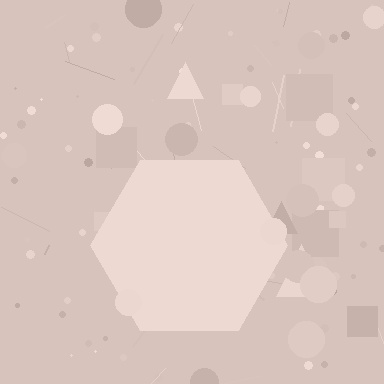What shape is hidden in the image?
A hexagon is hidden in the image.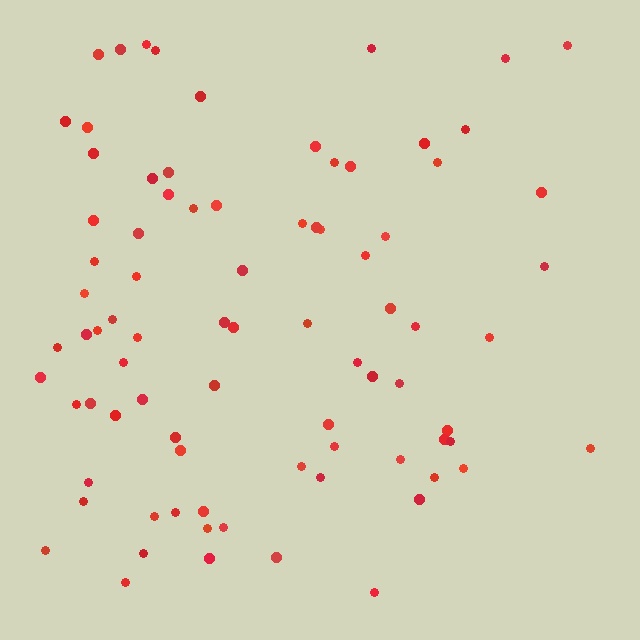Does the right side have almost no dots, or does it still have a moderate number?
Still a moderate number, just noticeably fewer than the left.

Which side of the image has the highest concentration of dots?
The left.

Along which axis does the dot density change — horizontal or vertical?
Horizontal.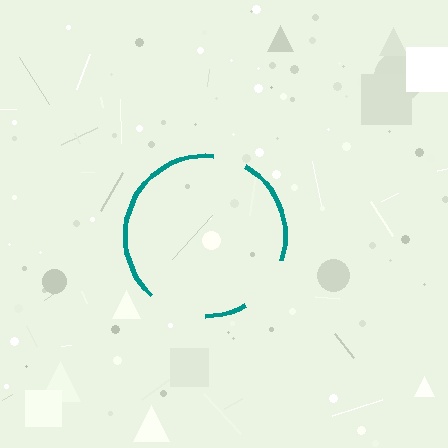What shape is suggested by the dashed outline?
The dashed outline suggests a circle.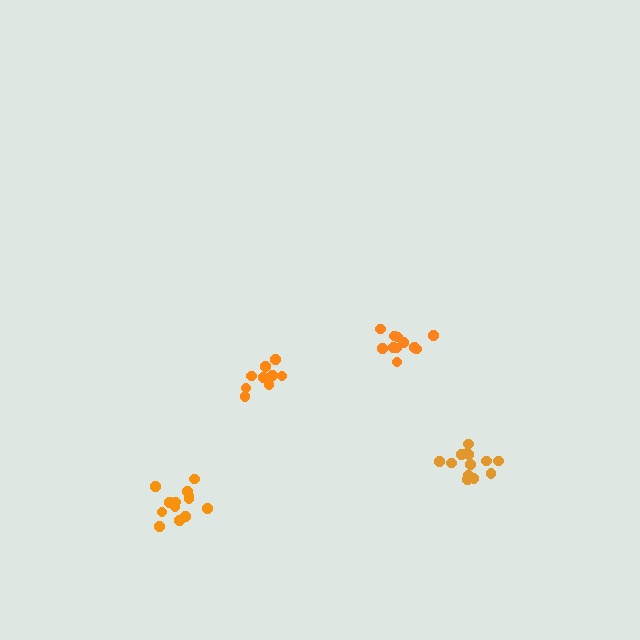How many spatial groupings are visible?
There are 4 spatial groupings.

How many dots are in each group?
Group 1: 13 dots, Group 2: 11 dots, Group 3: 13 dots, Group 4: 9 dots (46 total).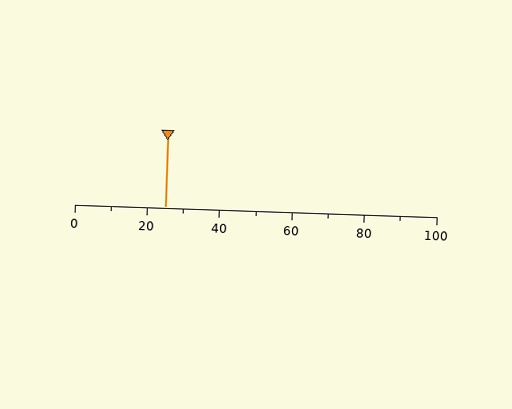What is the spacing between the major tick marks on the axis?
The major ticks are spaced 20 apart.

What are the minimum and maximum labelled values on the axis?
The axis runs from 0 to 100.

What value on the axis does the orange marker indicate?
The marker indicates approximately 25.